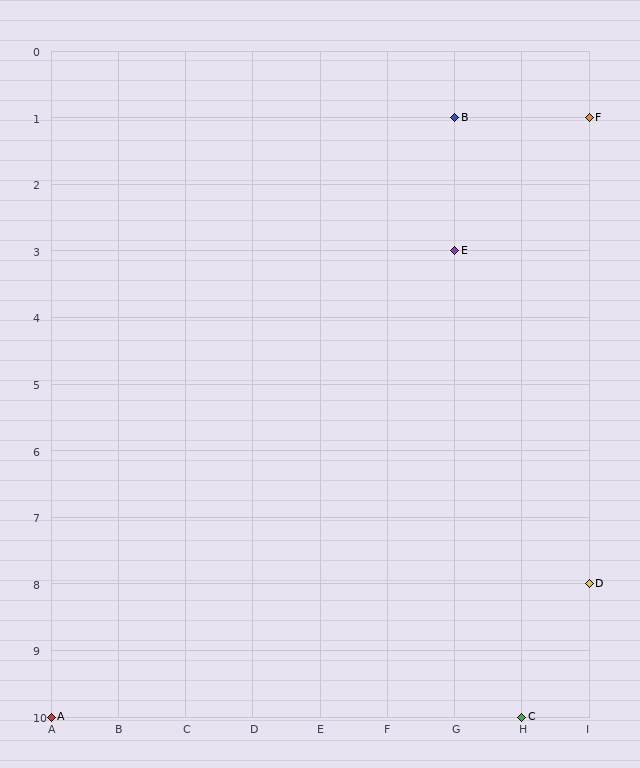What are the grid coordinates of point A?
Point A is at grid coordinates (A, 10).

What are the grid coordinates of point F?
Point F is at grid coordinates (I, 1).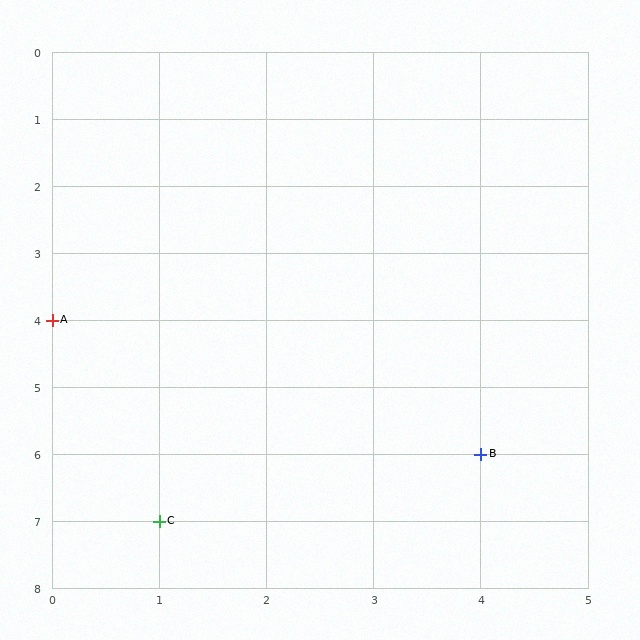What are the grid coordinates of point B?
Point B is at grid coordinates (4, 6).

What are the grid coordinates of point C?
Point C is at grid coordinates (1, 7).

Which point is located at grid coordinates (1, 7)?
Point C is at (1, 7).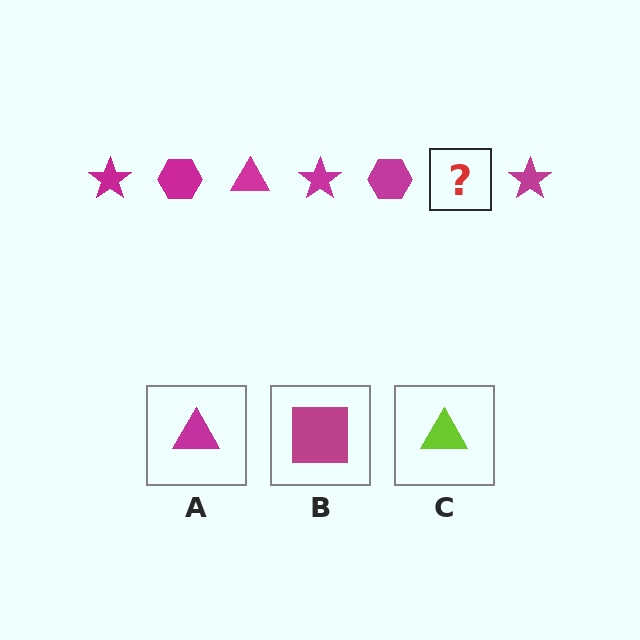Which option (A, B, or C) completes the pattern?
A.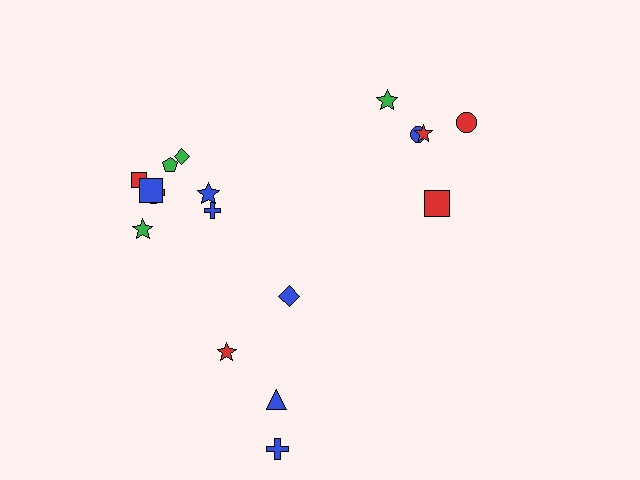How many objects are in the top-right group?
There are 5 objects.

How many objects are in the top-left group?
There are 8 objects.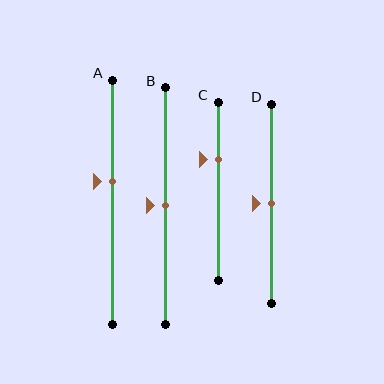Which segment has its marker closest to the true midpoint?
Segment B has its marker closest to the true midpoint.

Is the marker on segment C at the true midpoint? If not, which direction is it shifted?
No, the marker on segment C is shifted upward by about 18% of the segment length.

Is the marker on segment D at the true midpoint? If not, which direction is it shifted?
Yes, the marker on segment D is at the true midpoint.